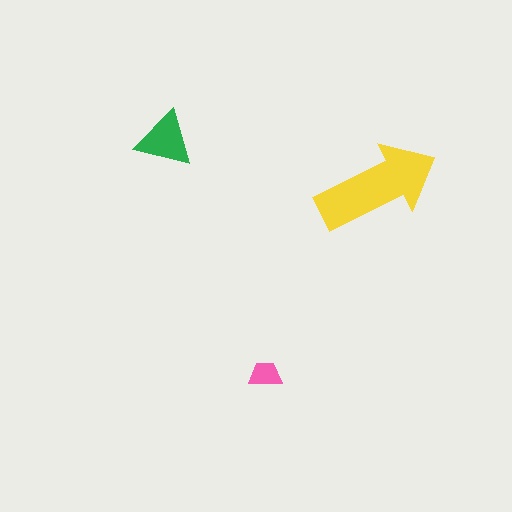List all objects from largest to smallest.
The yellow arrow, the green triangle, the pink trapezoid.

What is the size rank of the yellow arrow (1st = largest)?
1st.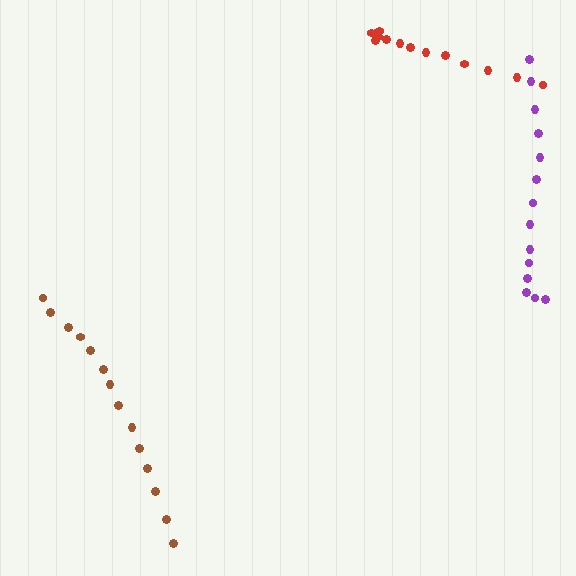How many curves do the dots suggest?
There are 3 distinct paths.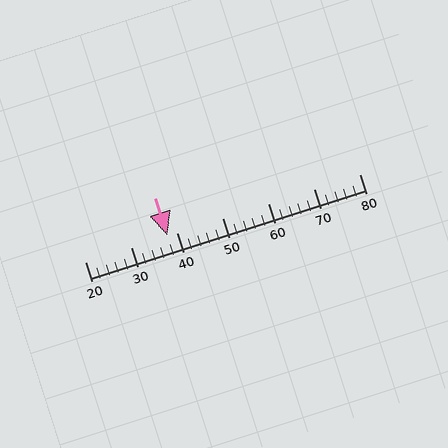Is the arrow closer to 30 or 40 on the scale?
The arrow is closer to 40.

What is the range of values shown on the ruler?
The ruler shows values from 20 to 80.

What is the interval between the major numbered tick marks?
The major tick marks are spaced 10 units apart.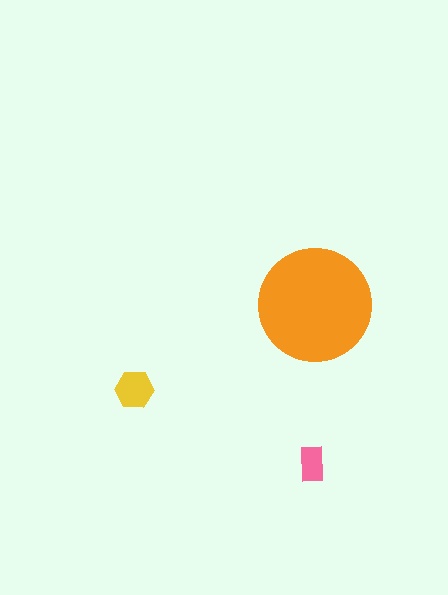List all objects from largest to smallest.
The orange circle, the yellow hexagon, the pink rectangle.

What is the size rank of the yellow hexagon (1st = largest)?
2nd.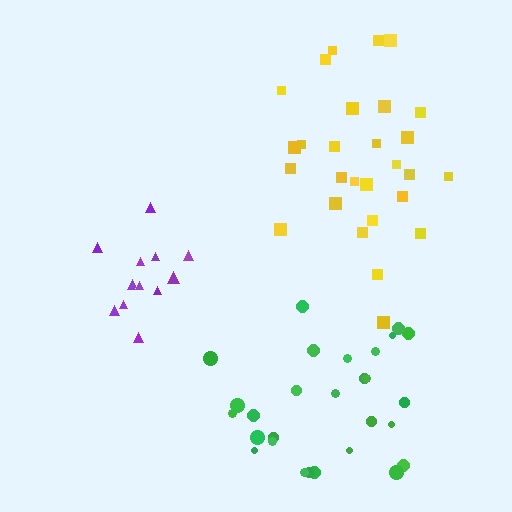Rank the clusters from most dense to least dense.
purple, green, yellow.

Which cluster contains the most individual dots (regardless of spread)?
Yellow (28).